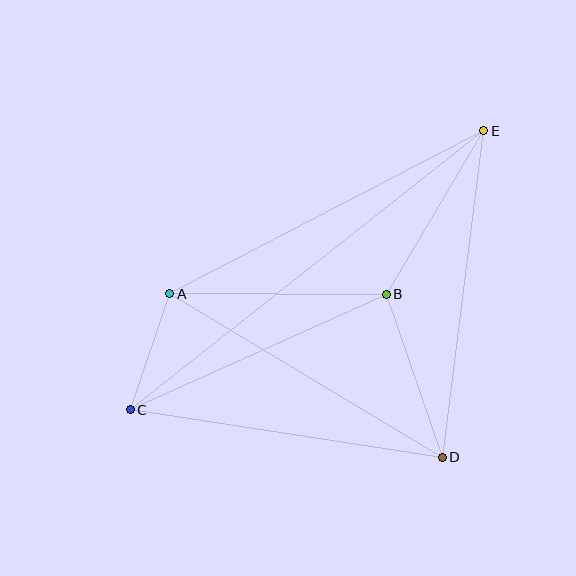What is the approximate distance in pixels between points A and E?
The distance between A and E is approximately 354 pixels.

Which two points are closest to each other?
Points A and C are closest to each other.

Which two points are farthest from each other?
Points C and E are farthest from each other.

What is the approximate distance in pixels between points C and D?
The distance between C and D is approximately 316 pixels.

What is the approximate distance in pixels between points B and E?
The distance between B and E is approximately 191 pixels.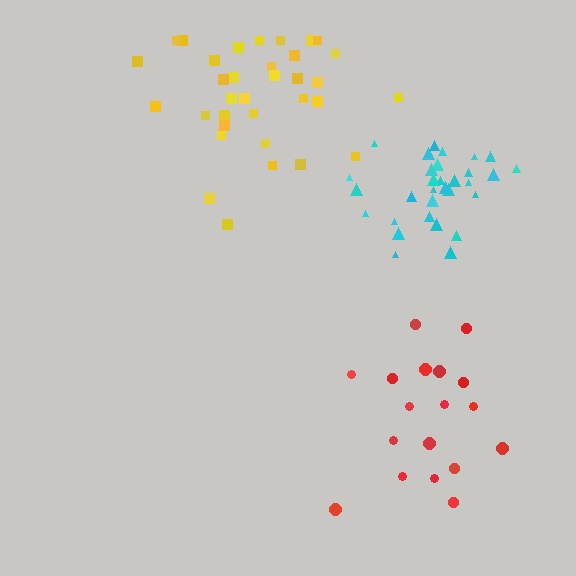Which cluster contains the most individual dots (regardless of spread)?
Yellow (35).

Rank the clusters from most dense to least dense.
cyan, yellow, red.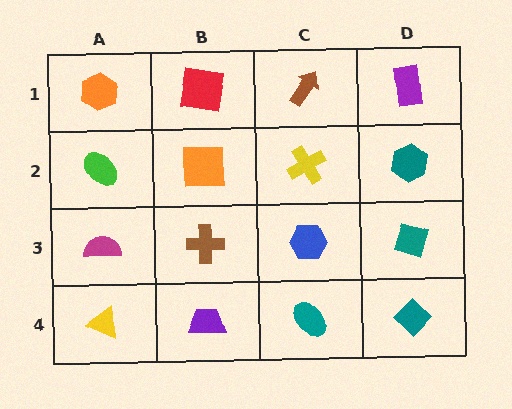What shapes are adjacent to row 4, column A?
A magenta semicircle (row 3, column A), a purple trapezoid (row 4, column B).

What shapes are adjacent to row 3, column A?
A green ellipse (row 2, column A), a yellow triangle (row 4, column A), a brown cross (row 3, column B).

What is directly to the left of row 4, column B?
A yellow triangle.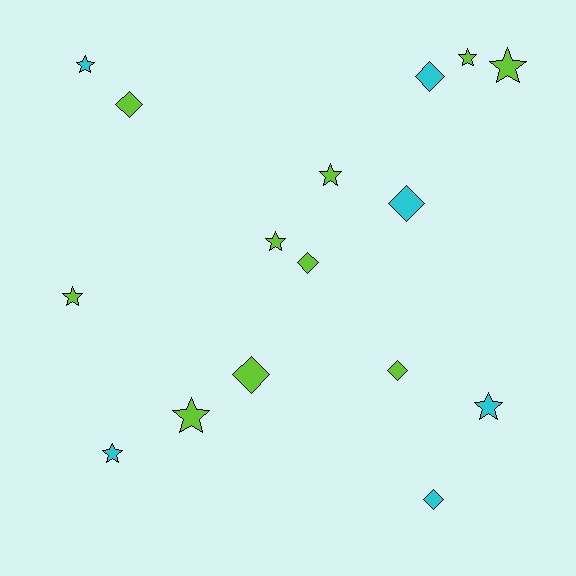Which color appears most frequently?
Lime, with 10 objects.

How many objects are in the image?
There are 16 objects.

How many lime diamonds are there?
There are 4 lime diamonds.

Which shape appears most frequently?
Star, with 9 objects.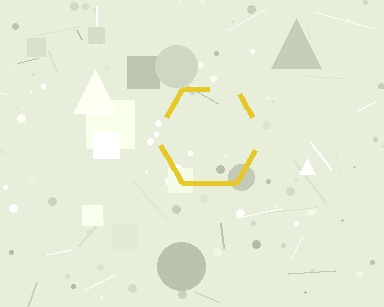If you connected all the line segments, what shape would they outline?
They would outline a hexagon.